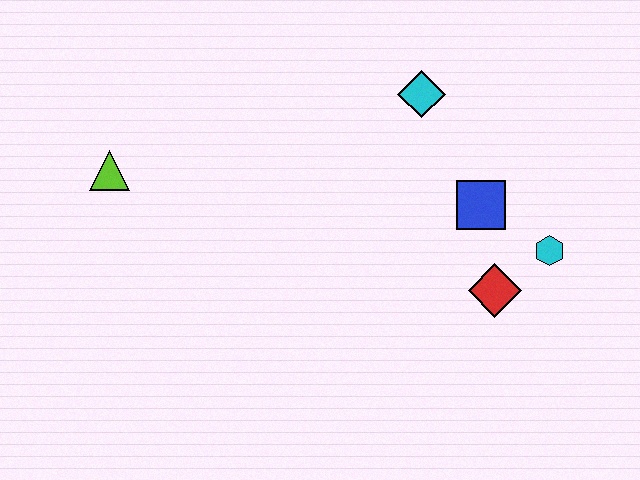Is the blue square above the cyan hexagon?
Yes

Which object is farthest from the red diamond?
The lime triangle is farthest from the red diamond.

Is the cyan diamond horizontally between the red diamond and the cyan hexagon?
No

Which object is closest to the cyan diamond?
The blue square is closest to the cyan diamond.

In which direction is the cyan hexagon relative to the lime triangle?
The cyan hexagon is to the right of the lime triangle.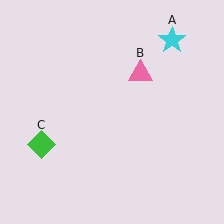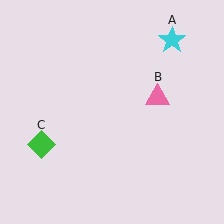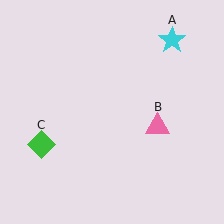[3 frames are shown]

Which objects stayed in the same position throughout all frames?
Cyan star (object A) and green diamond (object C) remained stationary.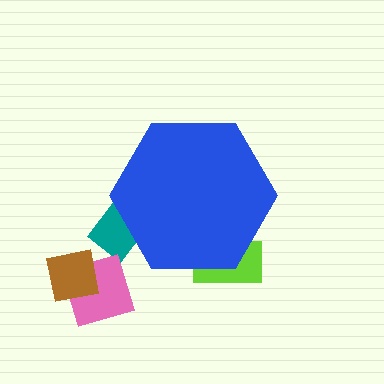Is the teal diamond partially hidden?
Yes, the teal diamond is partially hidden behind the blue hexagon.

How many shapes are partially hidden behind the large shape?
2 shapes are partially hidden.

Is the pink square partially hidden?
No, the pink square is fully visible.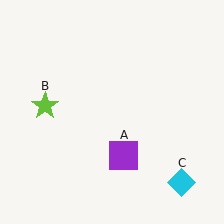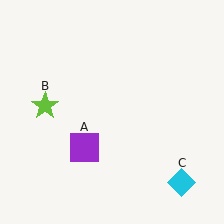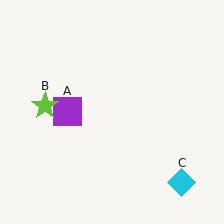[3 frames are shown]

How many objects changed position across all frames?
1 object changed position: purple square (object A).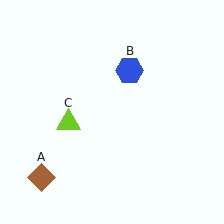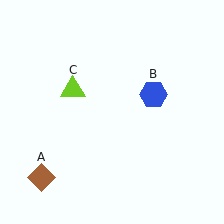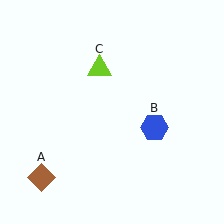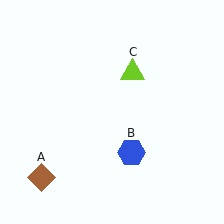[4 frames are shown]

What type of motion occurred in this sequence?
The blue hexagon (object B), lime triangle (object C) rotated clockwise around the center of the scene.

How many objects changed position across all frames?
2 objects changed position: blue hexagon (object B), lime triangle (object C).